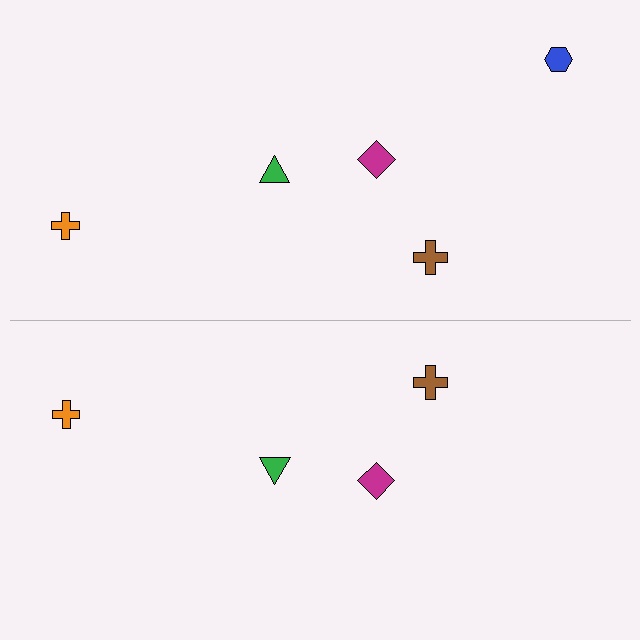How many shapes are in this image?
There are 9 shapes in this image.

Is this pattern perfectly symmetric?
No, the pattern is not perfectly symmetric. A blue hexagon is missing from the bottom side.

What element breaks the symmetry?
A blue hexagon is missing from the bottom side.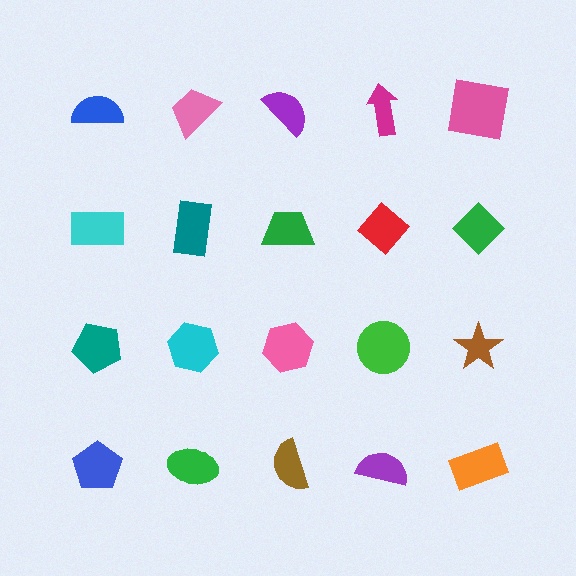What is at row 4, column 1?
A blue pentagon.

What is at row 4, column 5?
An orange rectangle.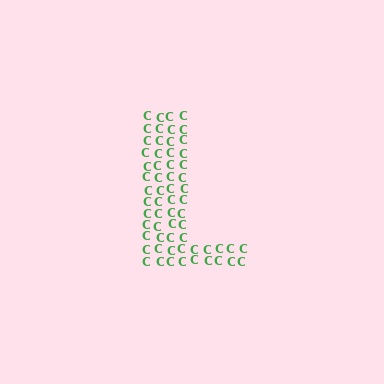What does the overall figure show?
The overall figure shows the letter L.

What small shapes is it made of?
It is made of small letter C's.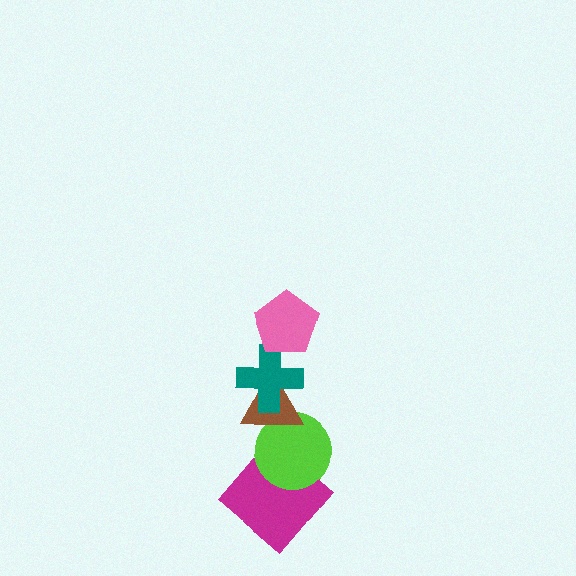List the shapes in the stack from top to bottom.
From top to bottom: the pink pentagon, the teal cross, the brown triangle, the lime circle, the magenta diamond.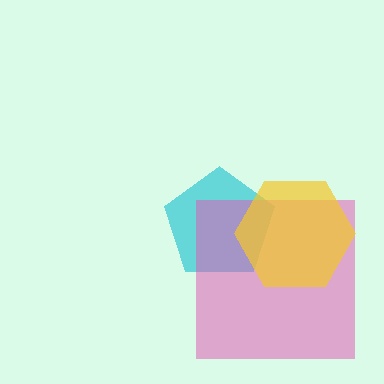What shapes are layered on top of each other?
The layered shapes are: a cyan pentagon, a pink square, a yellow hexagon.